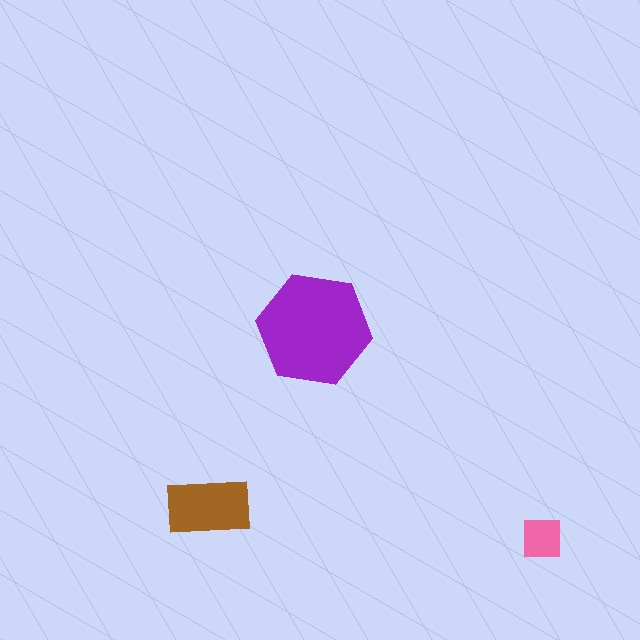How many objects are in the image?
There are 3 objects in the image.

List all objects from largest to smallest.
The purple hexagon, the brown rectangle, the pink square.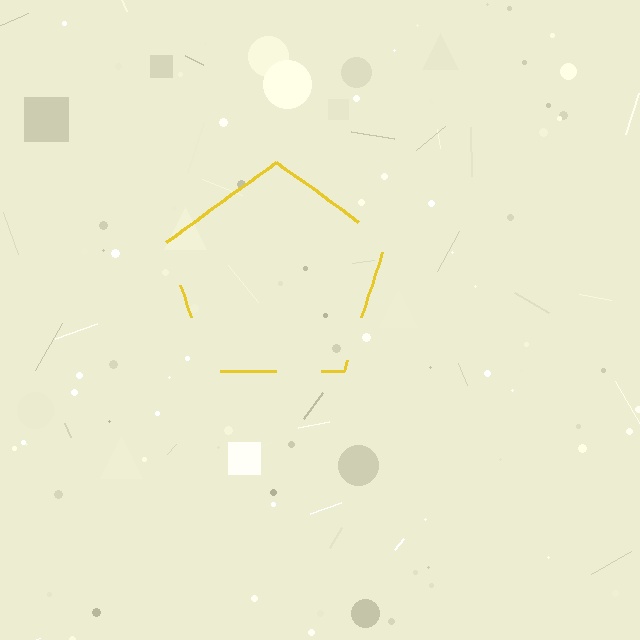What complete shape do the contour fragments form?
The contour fragments form a pentagon.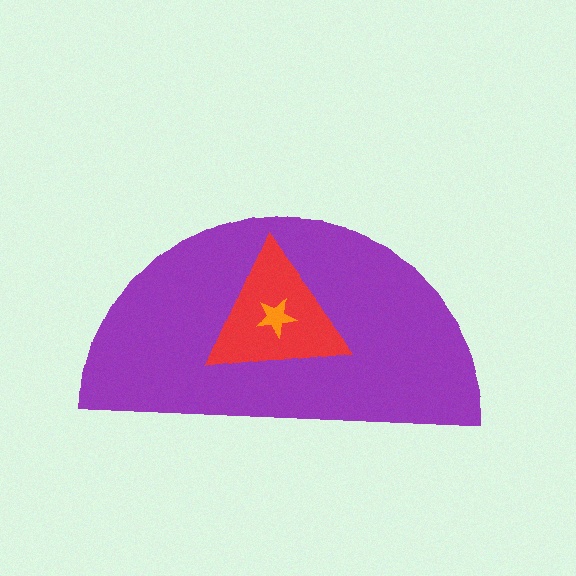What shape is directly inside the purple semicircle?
The red triangle.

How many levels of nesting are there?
3.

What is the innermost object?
The orange star.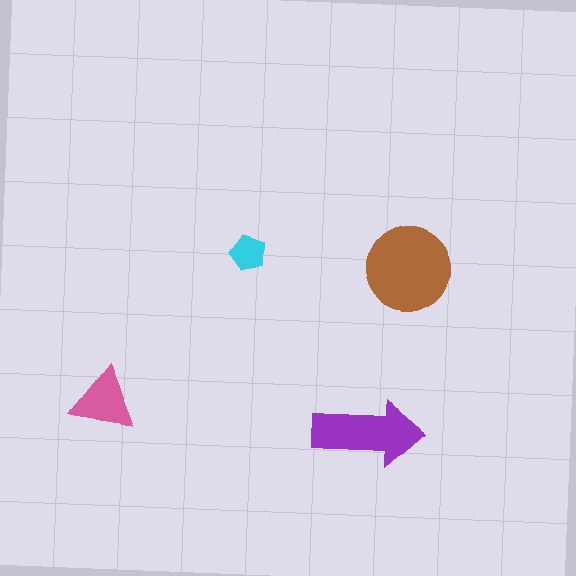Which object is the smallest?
The cyan pentagon.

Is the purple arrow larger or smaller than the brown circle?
Smaller.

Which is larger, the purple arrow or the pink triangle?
The purple arrow.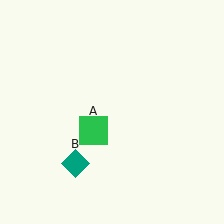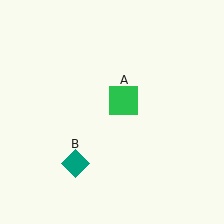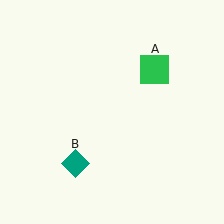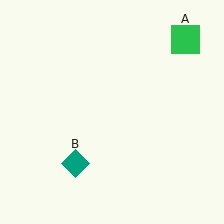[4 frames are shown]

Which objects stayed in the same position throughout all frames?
Teal diamond (object B) remained stationary.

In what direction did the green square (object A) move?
The green square (object A) moved up and to the right.